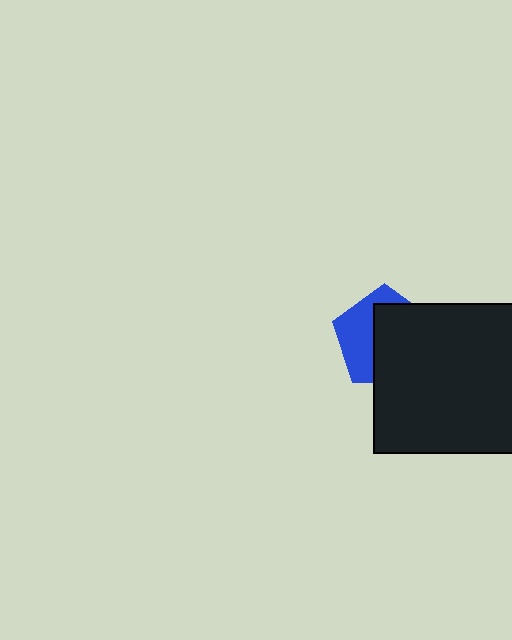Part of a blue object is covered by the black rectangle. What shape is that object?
It is a pentagon.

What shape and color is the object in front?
The object in front is a black rectangle.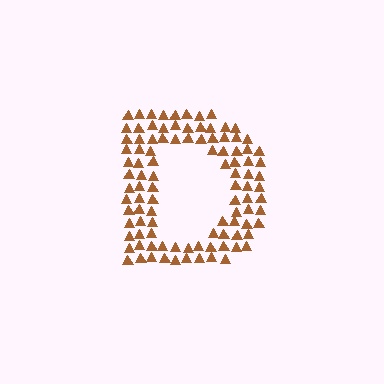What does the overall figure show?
The overall figure shows the letter D.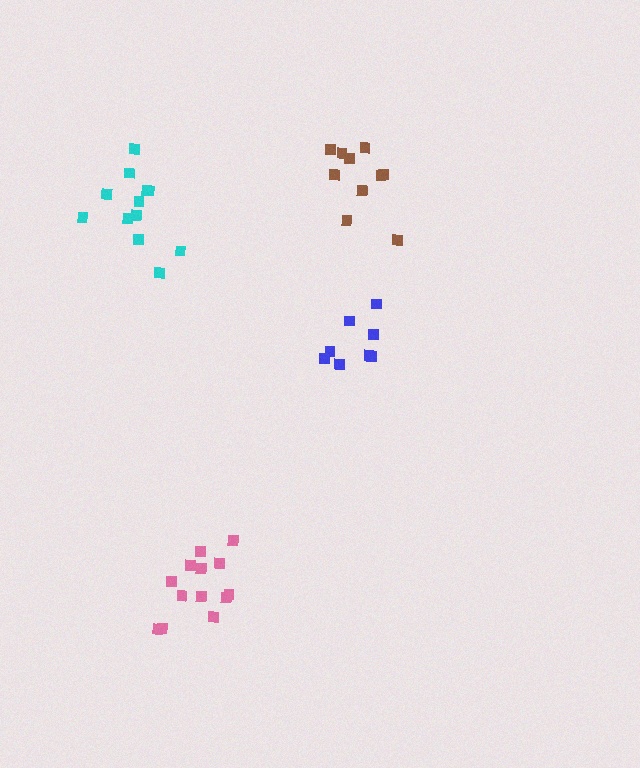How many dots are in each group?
Group 1: 10 dots, Group 2: 8 dots, Group 3: 12 dots, Group 4: 13 dots (43 total).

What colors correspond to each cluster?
The clusters are colored: brown, blue, cyan, pink.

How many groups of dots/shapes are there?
There are 4 groups.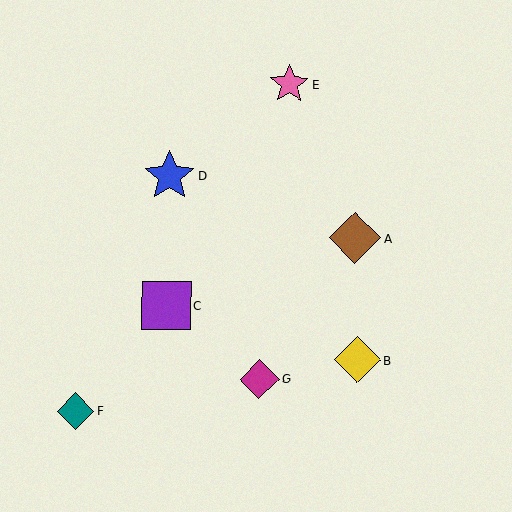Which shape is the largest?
The brown diamond (labeled A) is the largest.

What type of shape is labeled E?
Shape E is a pink star.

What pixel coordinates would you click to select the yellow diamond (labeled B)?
Click at (357, 360) to select the yellow diamond B.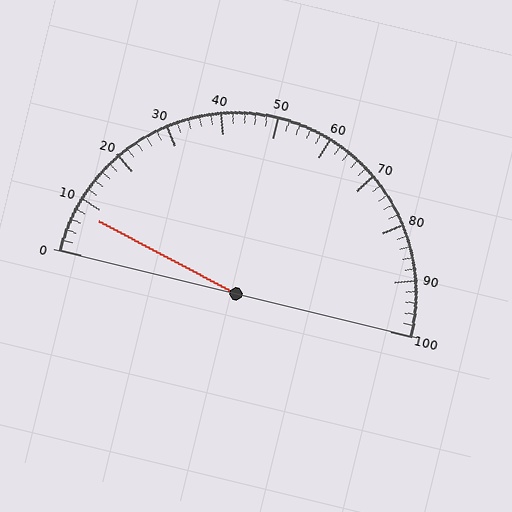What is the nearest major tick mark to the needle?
The nearest major tick mark is 10.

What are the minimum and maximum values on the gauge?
The gauge ranges from 0 to 100.